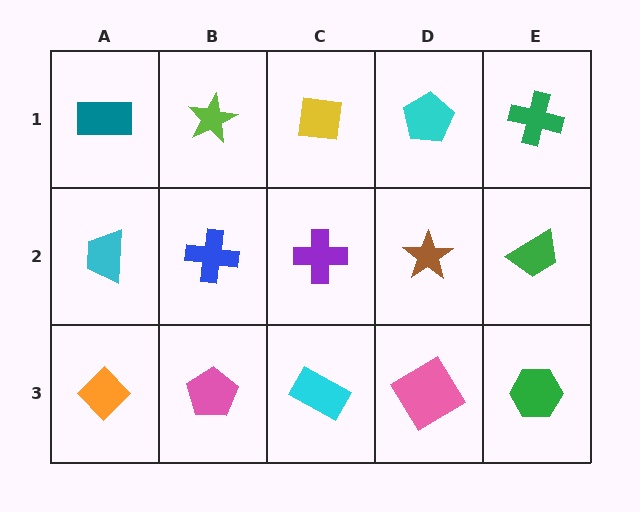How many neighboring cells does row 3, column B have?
3.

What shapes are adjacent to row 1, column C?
A purple cross (row 2, column C), a lime star (row 1, column B), a cyan pentagon (row 1, column D).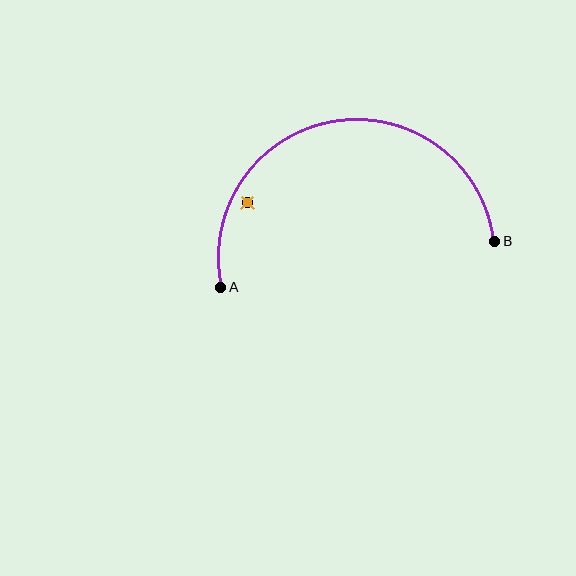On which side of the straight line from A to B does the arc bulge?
The arc bulges above the straight line connecting A and B.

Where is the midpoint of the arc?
The arc midpoint is the point on the curve farthest from the straight line joining A and B. It sits above that line.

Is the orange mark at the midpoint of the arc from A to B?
No — the orange mark does not lie on the arc at all. It sits slightly inside the curve.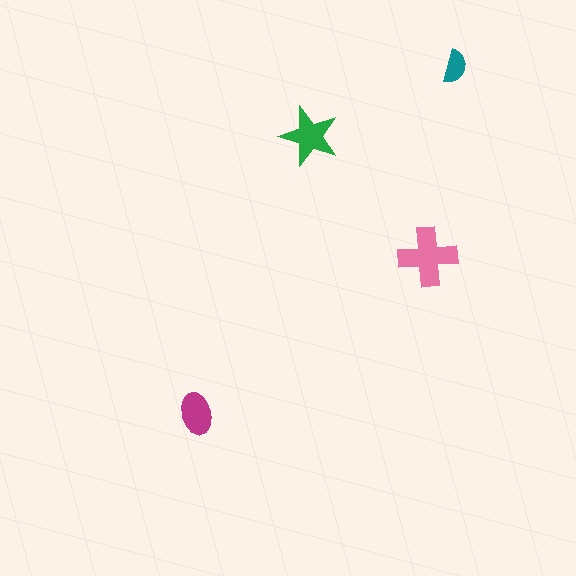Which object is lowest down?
The magenta ellipse is bottommost.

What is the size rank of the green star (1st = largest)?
2nd.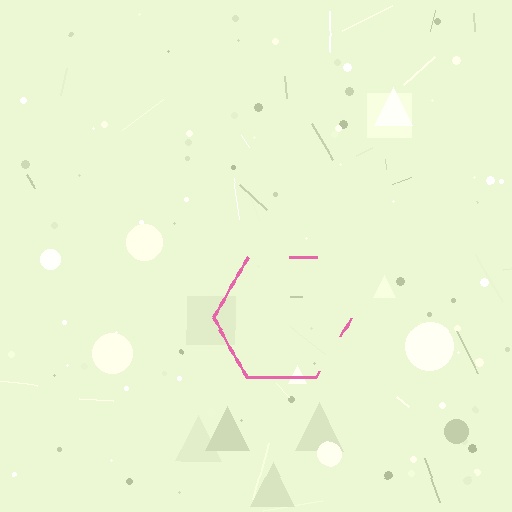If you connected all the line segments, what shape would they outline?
They would outline a hexagon.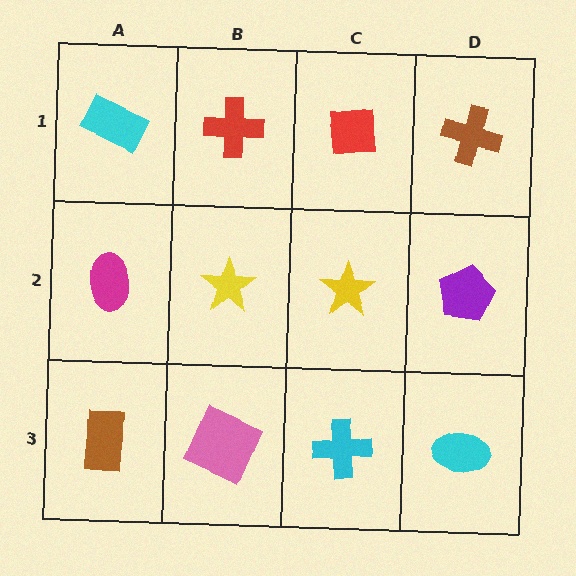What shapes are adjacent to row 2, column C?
A red square (row 1, column C), a cyan cross (row 3, column C), a yellow star (row 2, column B), a purple pentagon (row 2, column D).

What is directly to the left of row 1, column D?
A red square.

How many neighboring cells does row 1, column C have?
3.